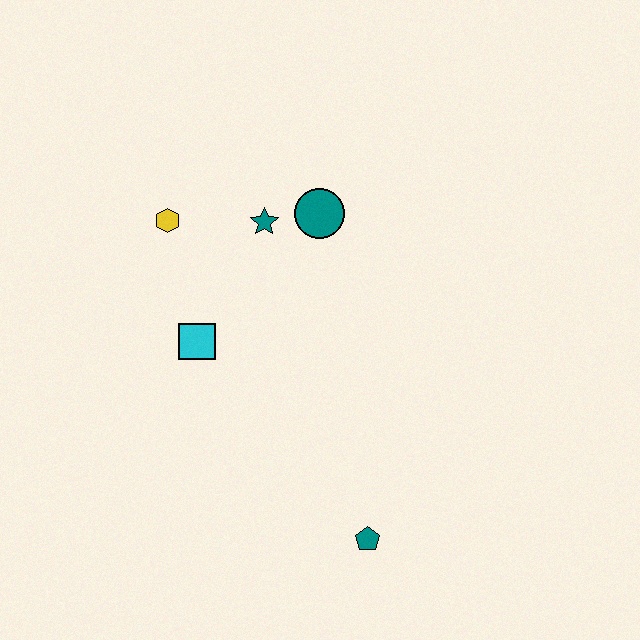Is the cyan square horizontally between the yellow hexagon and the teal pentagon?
Yes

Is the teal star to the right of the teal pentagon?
No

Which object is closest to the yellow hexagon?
The teal star is closest to the yellow hexagon.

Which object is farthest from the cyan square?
The teal pentagon is farthest from the cyan square.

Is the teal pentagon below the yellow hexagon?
Yes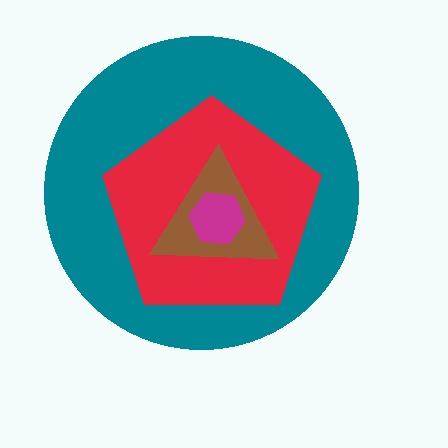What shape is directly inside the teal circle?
The red pentagon.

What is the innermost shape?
The magenta hexagon.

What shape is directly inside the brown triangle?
The magenta hexagon.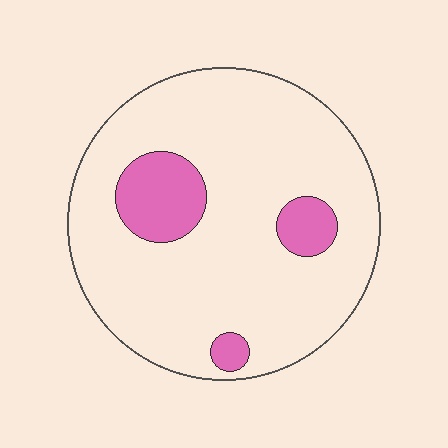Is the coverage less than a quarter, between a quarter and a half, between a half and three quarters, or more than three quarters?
Less than a quarter.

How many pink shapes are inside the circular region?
3.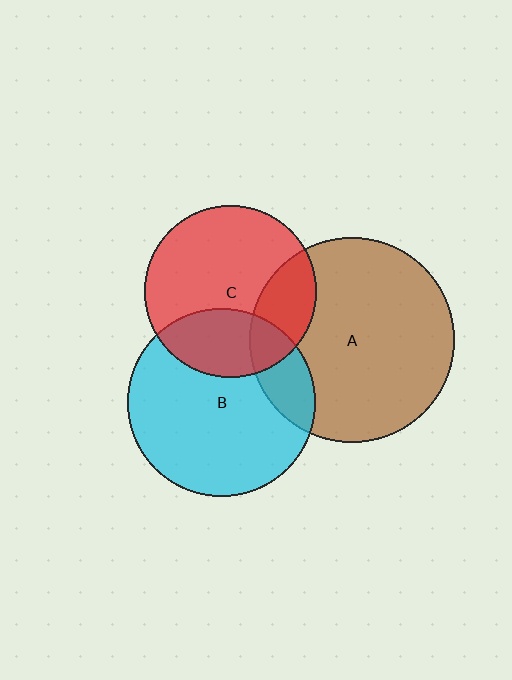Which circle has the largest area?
Circle A (brown).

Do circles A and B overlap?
Yes.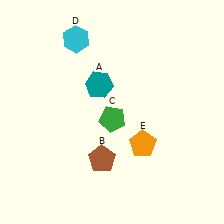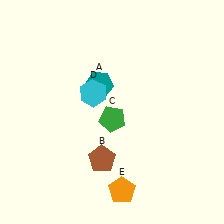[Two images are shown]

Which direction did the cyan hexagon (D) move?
The cyan hexagon (D) moved down.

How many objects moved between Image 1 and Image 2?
2 objects moved between the two images.